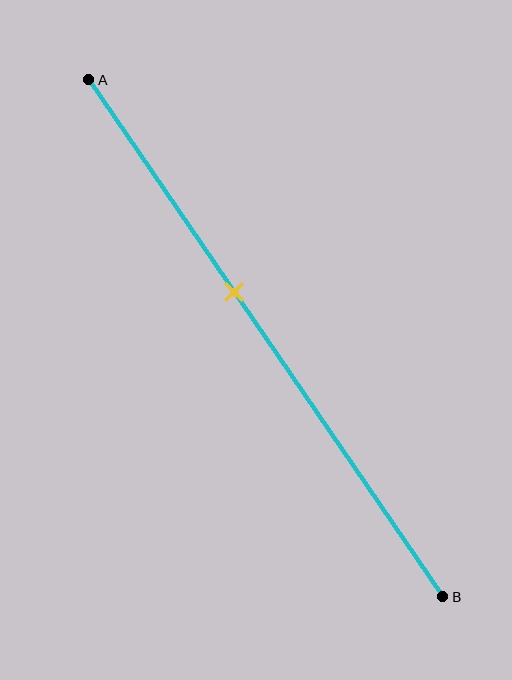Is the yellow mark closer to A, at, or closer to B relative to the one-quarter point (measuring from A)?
The yellow mark is closer to point B than the one-quarter point of segment AB.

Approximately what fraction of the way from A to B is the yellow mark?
The yellow mark is approximately 40% of the way from A to B.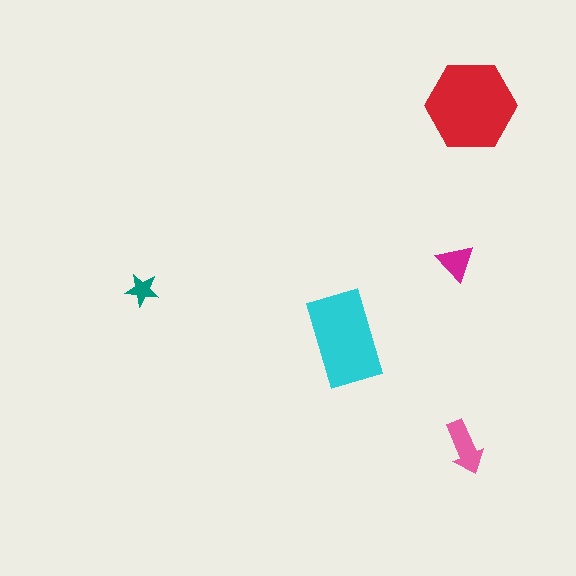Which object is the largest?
The red hexagon.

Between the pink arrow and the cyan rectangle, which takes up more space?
The cyan rectangle.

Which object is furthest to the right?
The red hexagon is rightmost.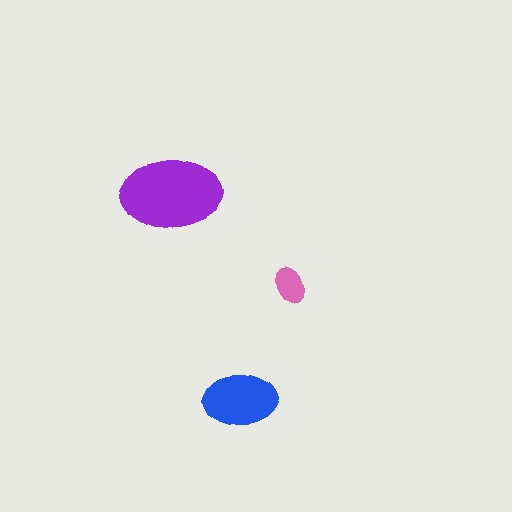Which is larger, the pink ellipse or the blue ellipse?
The blue one.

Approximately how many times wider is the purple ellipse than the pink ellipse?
About 2.5 times wider.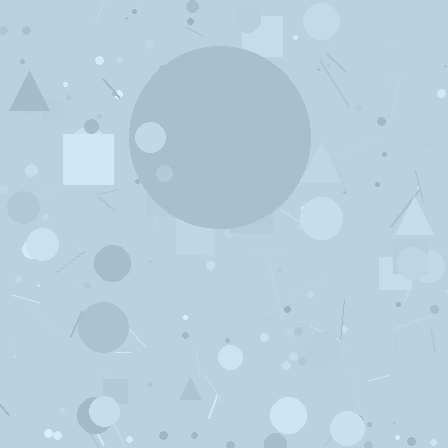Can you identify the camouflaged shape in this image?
The camouflaged shape is a circle.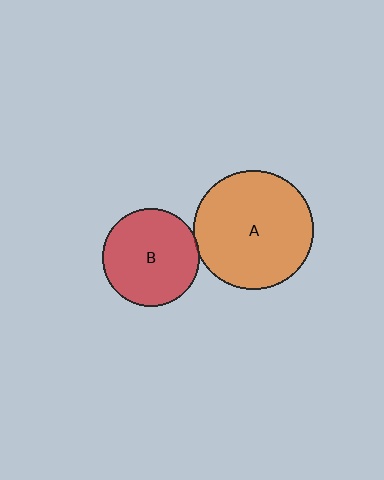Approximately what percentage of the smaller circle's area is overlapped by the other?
Approximately 5%.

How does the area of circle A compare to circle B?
Approximately 1.5 times.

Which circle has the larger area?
Circle A (orange).